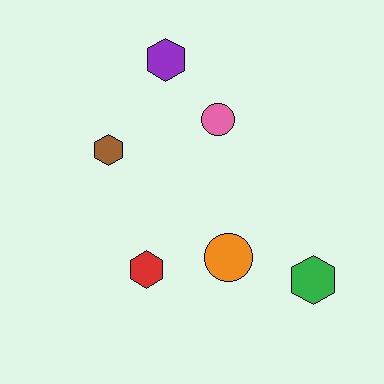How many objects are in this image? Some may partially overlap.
There are 6 objects.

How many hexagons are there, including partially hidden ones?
There are 4 hexagons.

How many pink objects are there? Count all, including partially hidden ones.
There is 1 pink object.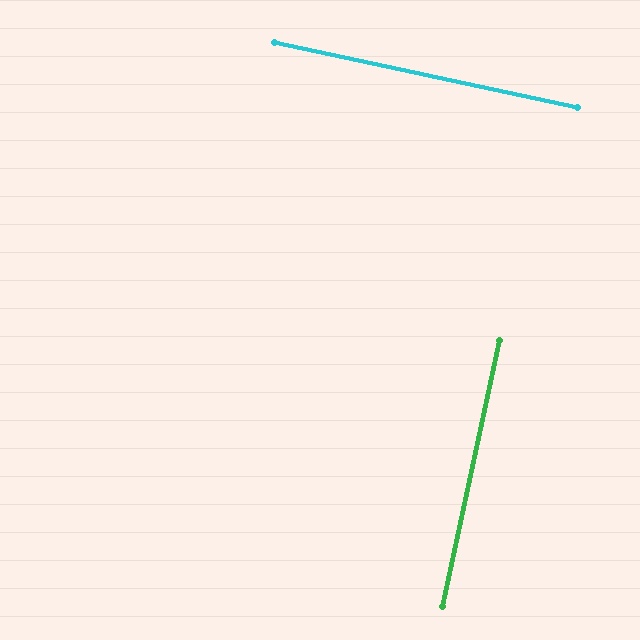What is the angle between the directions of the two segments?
Approximately 90 degrees.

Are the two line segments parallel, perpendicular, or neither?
Perpendicular — they meet at approximately 90°.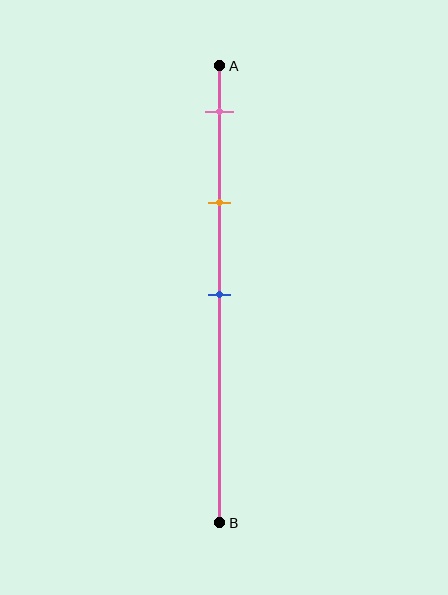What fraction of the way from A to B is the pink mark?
The pink mark is approximately 10% (0.1) of the way from A to B.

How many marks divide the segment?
There are 3 marks dividing the segment.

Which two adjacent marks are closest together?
The pink and orange marks are the closest adjacent pair.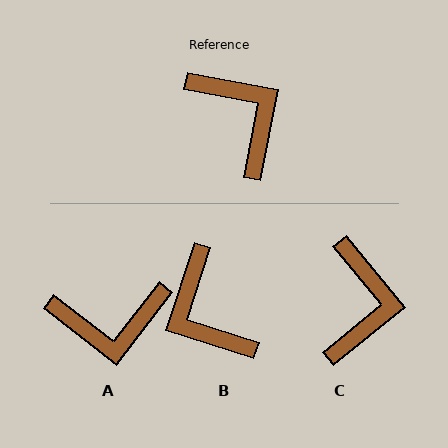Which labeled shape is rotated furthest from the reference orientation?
B, about 173 degrees away.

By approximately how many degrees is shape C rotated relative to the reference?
Approximately 40 degrees clockwise.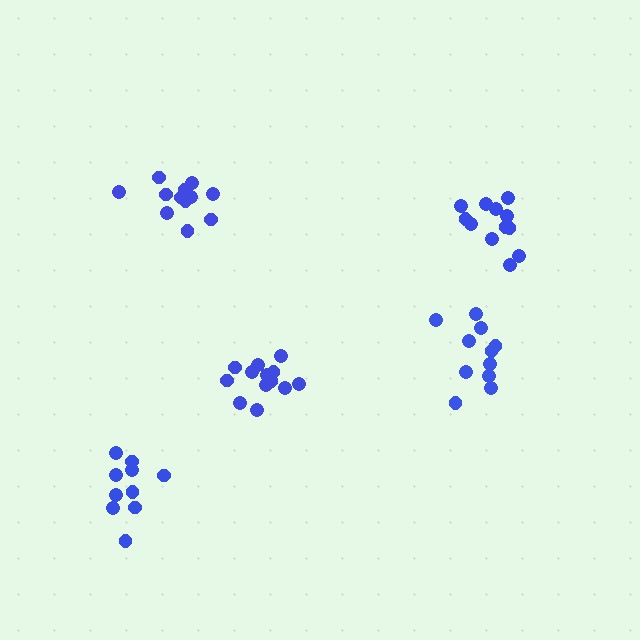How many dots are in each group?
Group 1: 13 dots, Group 2: 11 dots, Group 3: 10 dots, Group 4: 12 dots, Group 5: 12 dots (58 total).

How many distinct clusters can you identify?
There are 5 distinct clusters.